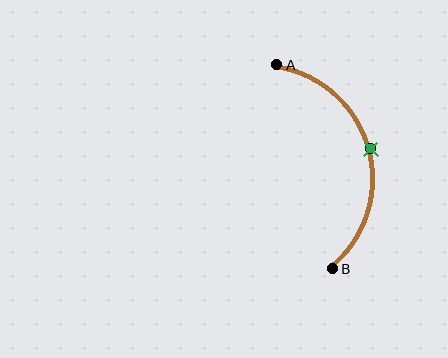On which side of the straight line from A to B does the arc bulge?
The arc bulges to the right of the straight line connecting A and B.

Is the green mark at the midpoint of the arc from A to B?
Yes. The green mark lies on the arc at equal arc-length from both A and B — it is the arc midpoint.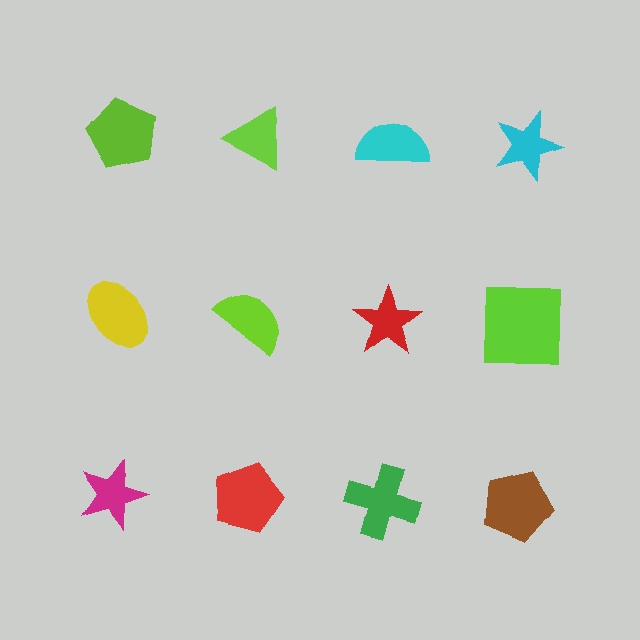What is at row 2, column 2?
A lime semicircle.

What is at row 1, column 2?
A lime triangle.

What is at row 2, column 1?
A yellow ellipse.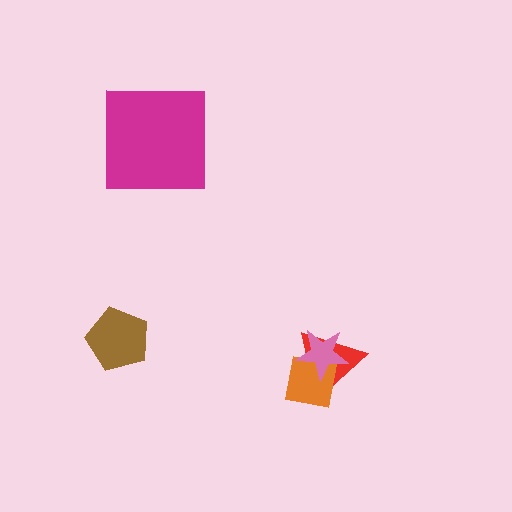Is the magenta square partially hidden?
No, no other shape covers it.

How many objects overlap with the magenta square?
0 objects overlap with the magenta square.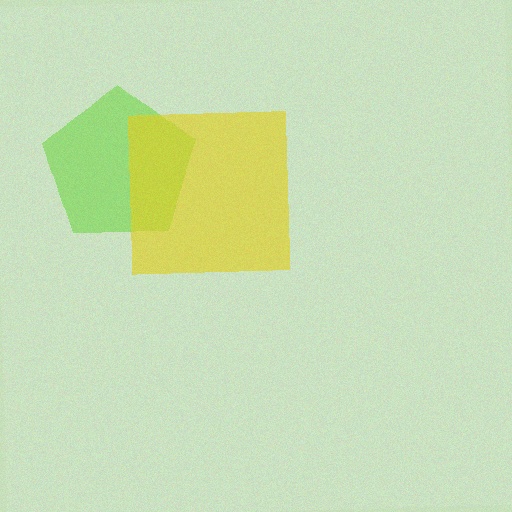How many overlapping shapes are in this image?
There are 2 overlapping shapes in the image.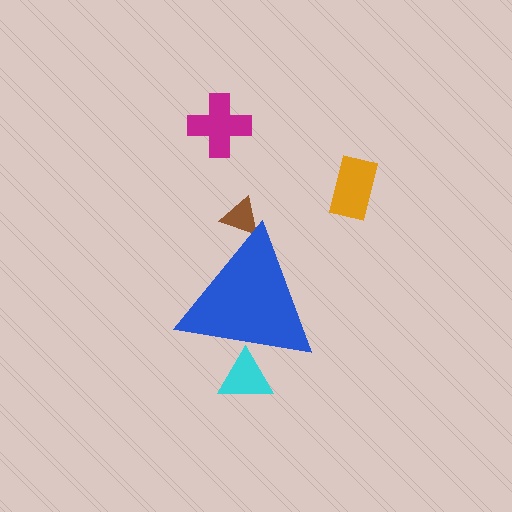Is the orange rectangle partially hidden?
No, the orange rectangle is fully visible.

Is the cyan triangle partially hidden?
Yes, the cyan triangle is partially hidden behind the blue triangle.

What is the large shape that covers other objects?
A blue triangle.